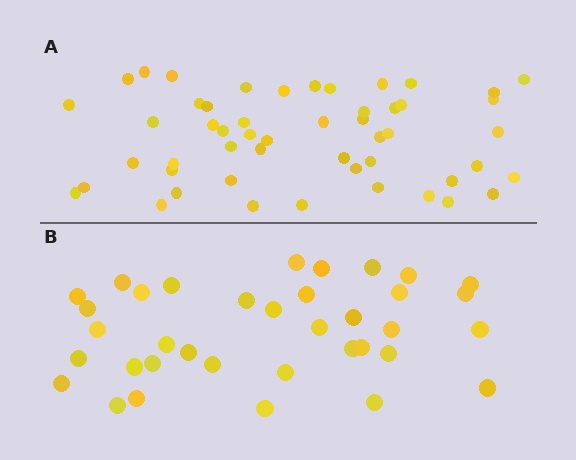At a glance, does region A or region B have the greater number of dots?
Region A (the top region) has more dots.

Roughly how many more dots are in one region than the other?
Region A has approximately 15 more dots than region B.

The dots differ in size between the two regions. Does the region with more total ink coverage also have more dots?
No. Region B has more total ink coverage because its dots are larger, but region A actually contains more individual dots. Total area can be misleading — the number of items is what matters here.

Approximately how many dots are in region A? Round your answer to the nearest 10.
About 50 dots. (The exact count is 51, which rounds to 50.)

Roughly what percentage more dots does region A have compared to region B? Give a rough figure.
About 40% more.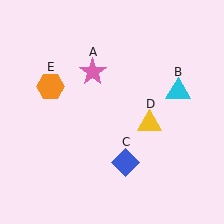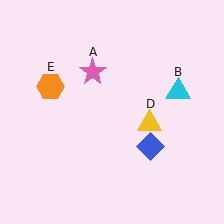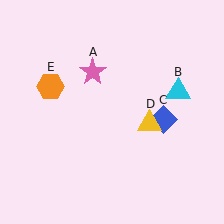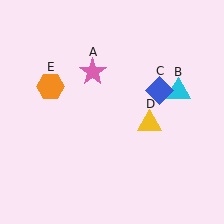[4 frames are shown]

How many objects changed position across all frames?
1 object changed position: blue diamond (object C).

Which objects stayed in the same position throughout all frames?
Pink star (object A) and cyan triangle (object B) and yellow triangle (object D) and orange hexagon (object E) remained stationary.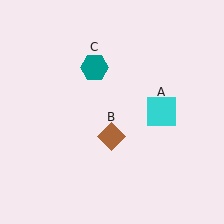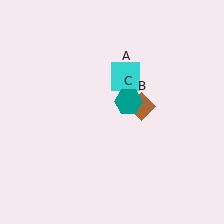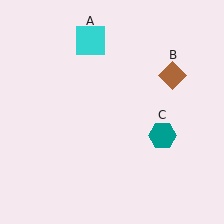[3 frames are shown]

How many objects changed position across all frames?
3 objects changed position: cyan square (object A), brown diamond (object B), teal hexagon (object C).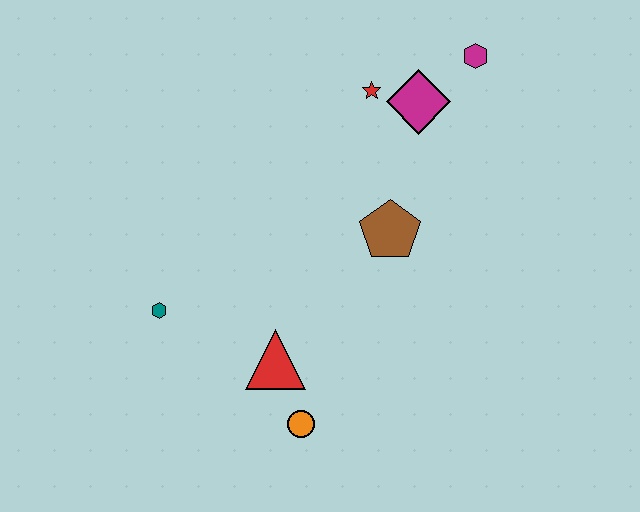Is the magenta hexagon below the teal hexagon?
No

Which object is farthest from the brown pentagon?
The teal hexagon is farthest from the brown pentagon.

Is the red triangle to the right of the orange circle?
No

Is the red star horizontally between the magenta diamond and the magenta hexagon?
No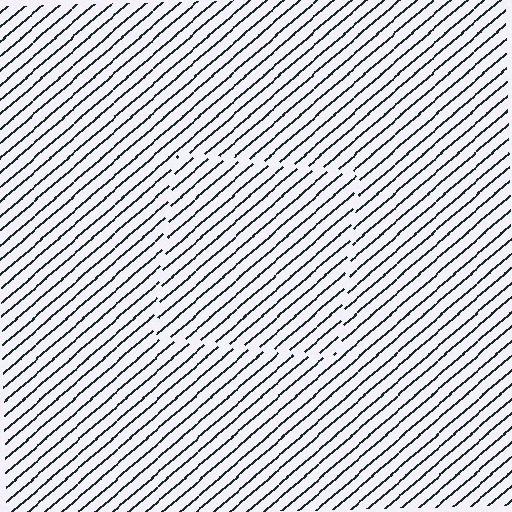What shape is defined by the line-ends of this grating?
An illusory square. The interior of the shape contains the same grating, shifted by half a period — the contour is defined by the phase discontinuity where line-ends from the inner and outer gratings abut.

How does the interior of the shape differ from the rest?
The interior of the shape contains the same grating, shifted by half a period — the contour is defined by the phase discontinuity where line-ends from the inner and outer gratings abut.